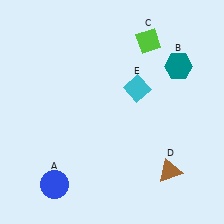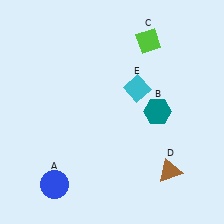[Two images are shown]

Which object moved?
The teal hexagon (B) moved down.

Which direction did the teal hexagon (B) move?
The teal hexagon (B) moved down.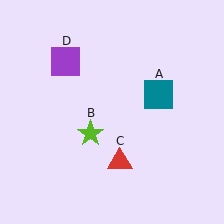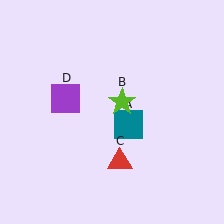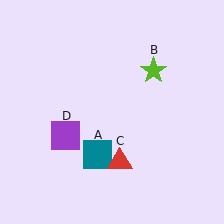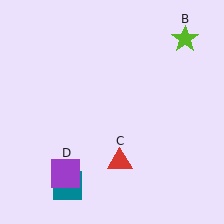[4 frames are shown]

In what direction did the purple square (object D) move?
The purple square (object D) moved down.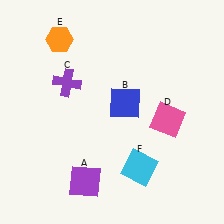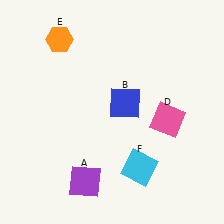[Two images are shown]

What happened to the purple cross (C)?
The purple cross (C) was removed in Image 2. It was in the top-left area of Image 1.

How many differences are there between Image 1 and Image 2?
There is 1 difference between the two images.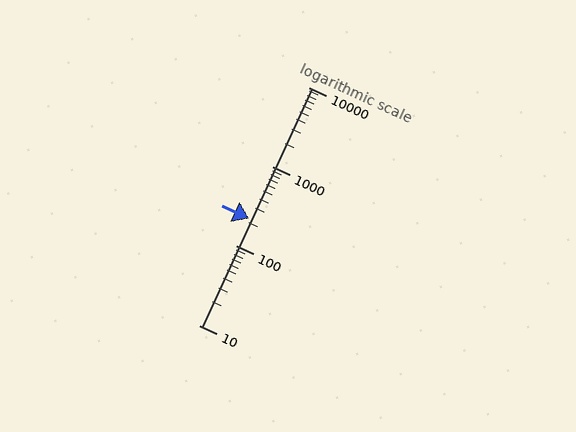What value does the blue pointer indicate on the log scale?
The pointer indicates approximately 220.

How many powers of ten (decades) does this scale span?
The scale spans 3 decades, from 10 to 10000.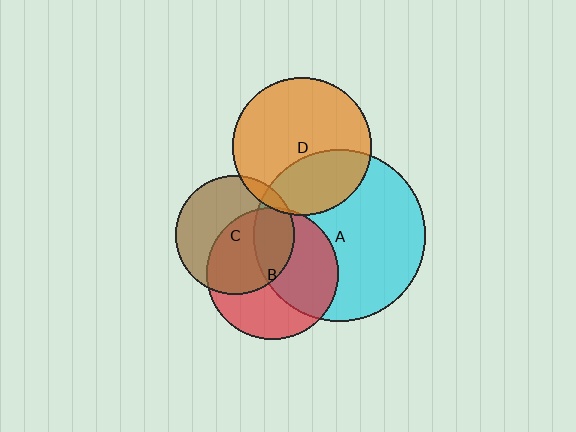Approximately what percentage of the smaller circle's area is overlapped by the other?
Approximately 25%.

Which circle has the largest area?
Circle A (cyan).